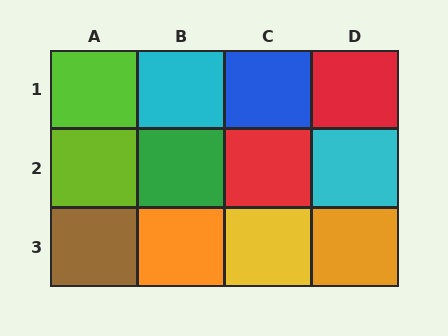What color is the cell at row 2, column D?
Cyan.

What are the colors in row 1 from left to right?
Lime, cyan, blue, red.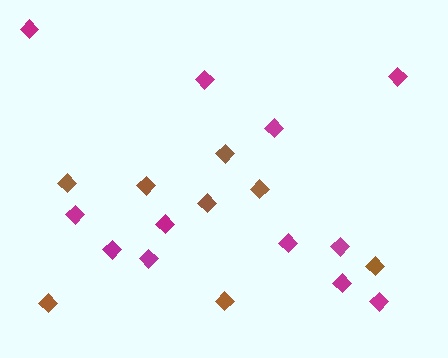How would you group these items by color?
There are 2 groups: one group of brown diamonds (8) and one group of magenta diamonds (12).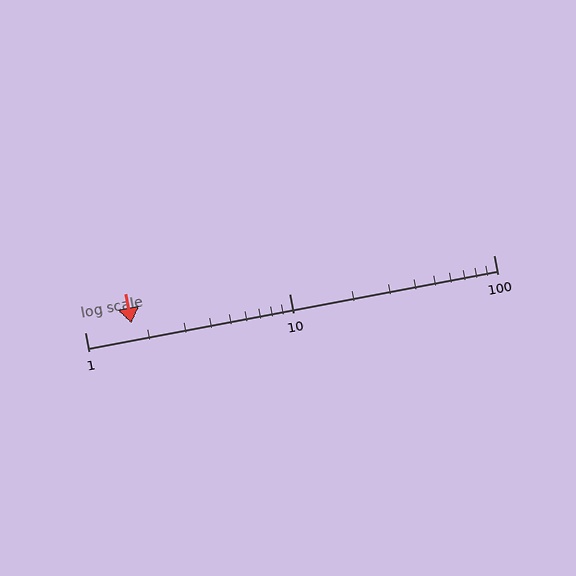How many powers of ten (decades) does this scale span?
The scale spans 2 decades, from 1 to 100.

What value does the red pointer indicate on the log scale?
The pointer indicates approximately 1.7.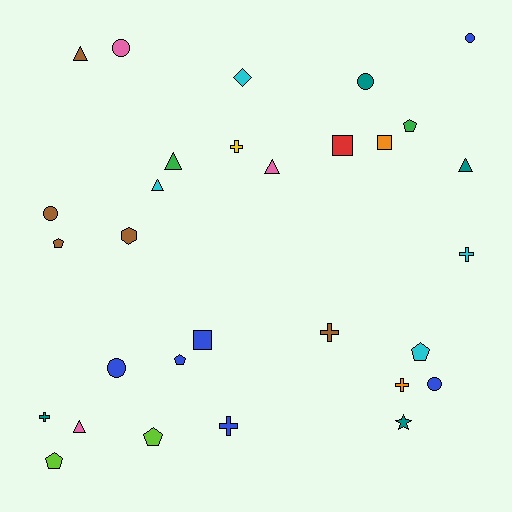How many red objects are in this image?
There is 1 red object.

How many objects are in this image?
There are 30 objects.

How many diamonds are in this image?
There is 1 diamond.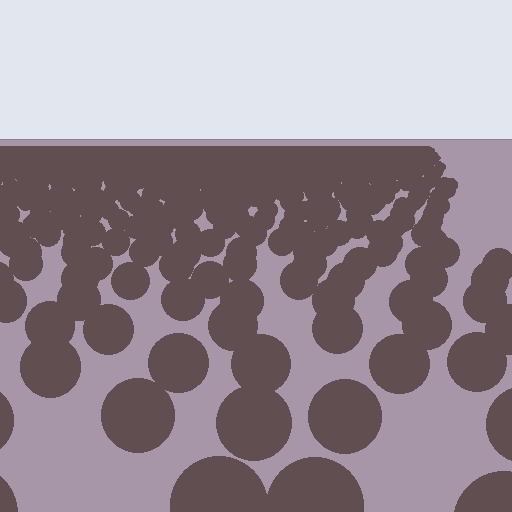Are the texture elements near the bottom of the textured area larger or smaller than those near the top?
Larger. Near the bottom, elements are closer to the viewer and appear at a bigger on-screen size.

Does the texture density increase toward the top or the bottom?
Density increases toward the top.